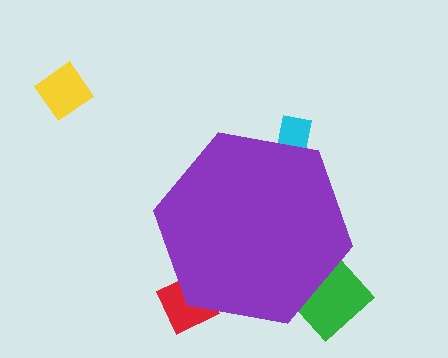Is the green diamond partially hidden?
Yes, the green diamond is partially hidden behind the purple hexagon.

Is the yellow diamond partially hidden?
No, the yellow diamond is fully visible.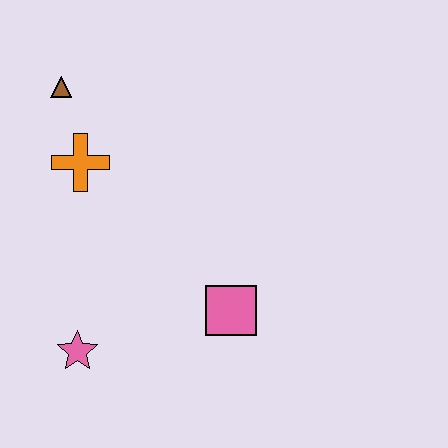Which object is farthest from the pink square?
The brown triangle is farthest from the pink square.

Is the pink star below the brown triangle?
Yes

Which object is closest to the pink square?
The pink star is closest to the pink square.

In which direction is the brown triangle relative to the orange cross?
The brown triangle is above the orange cross.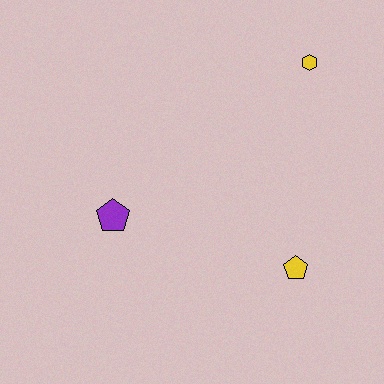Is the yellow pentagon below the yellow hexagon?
Yes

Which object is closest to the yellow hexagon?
The yellow pentagon is closest to the yellow hexagon.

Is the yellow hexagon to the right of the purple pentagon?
Yes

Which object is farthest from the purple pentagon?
The yellow hexagon is farthest from the purple pentagon.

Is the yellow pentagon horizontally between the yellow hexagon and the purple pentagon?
Yes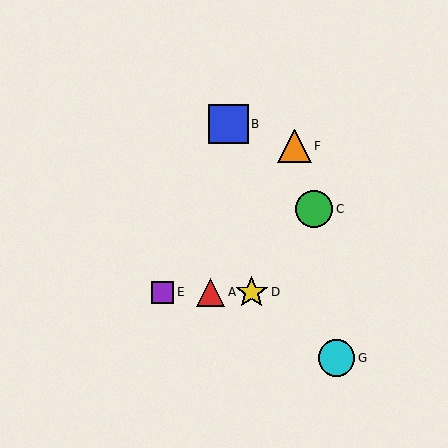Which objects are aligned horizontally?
Objects A, D, E are aligned horizontally.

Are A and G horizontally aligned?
No, A is at y≈292 and G is at y≈358.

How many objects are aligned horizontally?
3 objects (A, D, E) are aligned horizontally.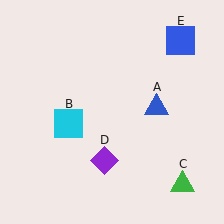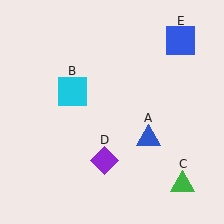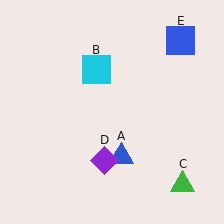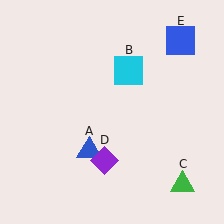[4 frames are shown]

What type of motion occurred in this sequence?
The blue triangle (object A), cyan square (object B) rotated clockwise around the center of the scene.